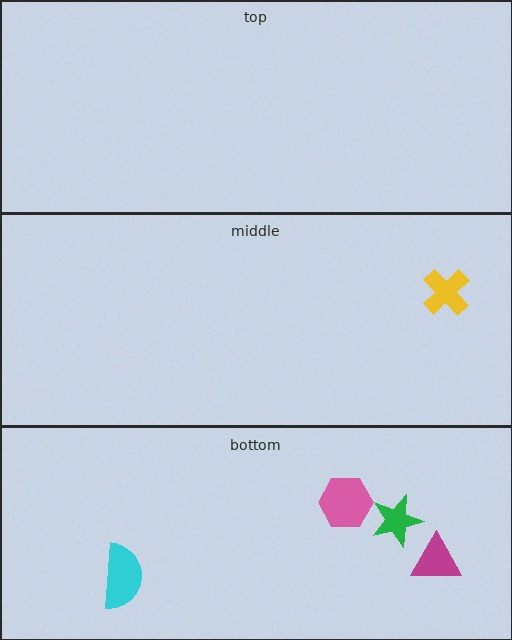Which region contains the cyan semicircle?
The bottom region.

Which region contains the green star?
The bottom region.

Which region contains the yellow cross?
The middle region.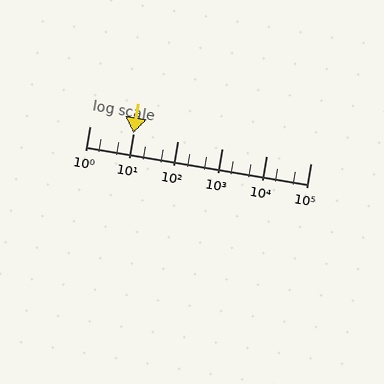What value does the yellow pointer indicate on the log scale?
The pointer indicates approximately 10.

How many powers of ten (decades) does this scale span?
The scale spans 5 decades, from 1 to 100000.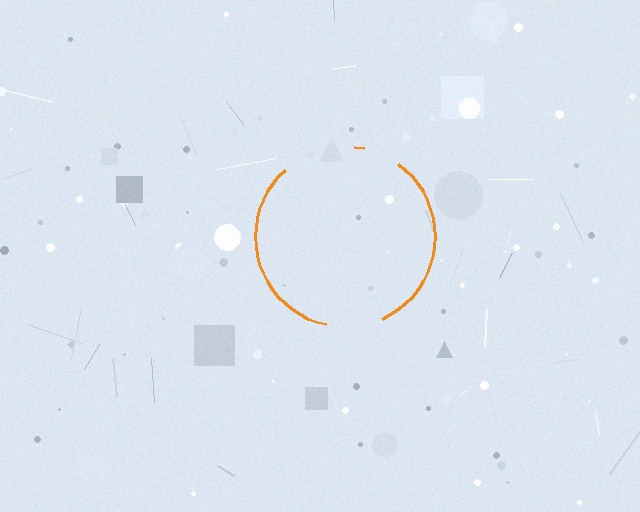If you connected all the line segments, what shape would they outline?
They would outline a circle.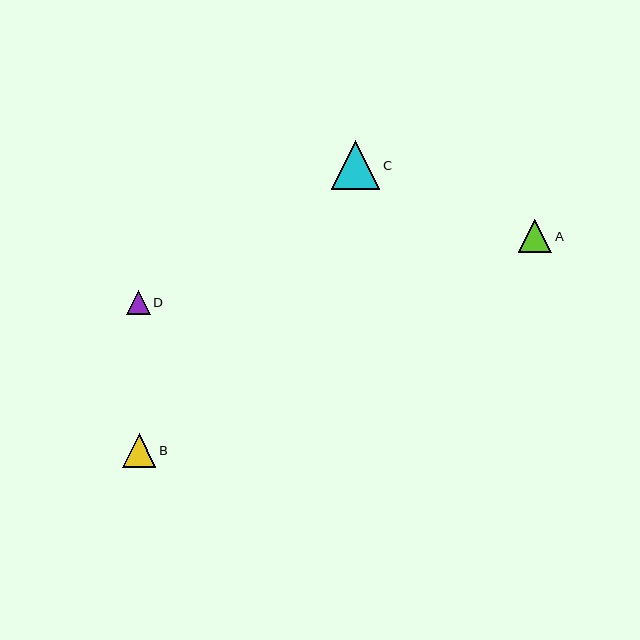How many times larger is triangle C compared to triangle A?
Triangle C is approximately 1.5 times the size of triangle A.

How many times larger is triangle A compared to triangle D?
Triangle A is approximately 1.4 times the size of triangle D.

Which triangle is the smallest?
Triangle D is the smallest with a size of approximately 24 pixels.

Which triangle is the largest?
Triangle C is the largest with a size of approximately 48 pixels.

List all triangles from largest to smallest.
From largest to smallest: C, B, A, D.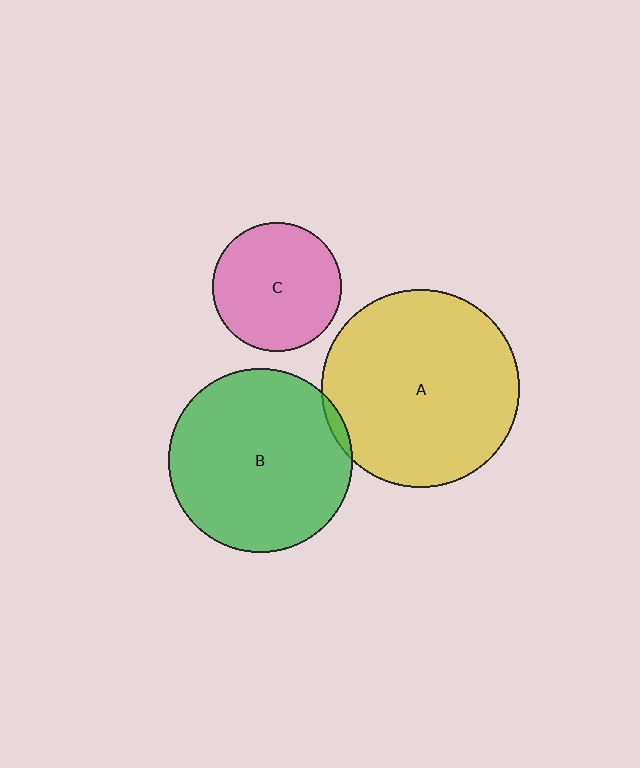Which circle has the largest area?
Circle A (yellow).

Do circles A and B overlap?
Yes.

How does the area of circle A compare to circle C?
Approximately 2.4 times.